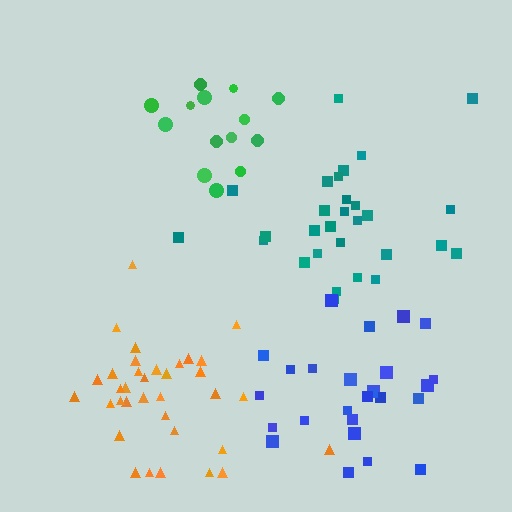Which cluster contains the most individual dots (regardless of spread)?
Orange (35).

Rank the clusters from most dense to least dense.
orange, green, teal, blue.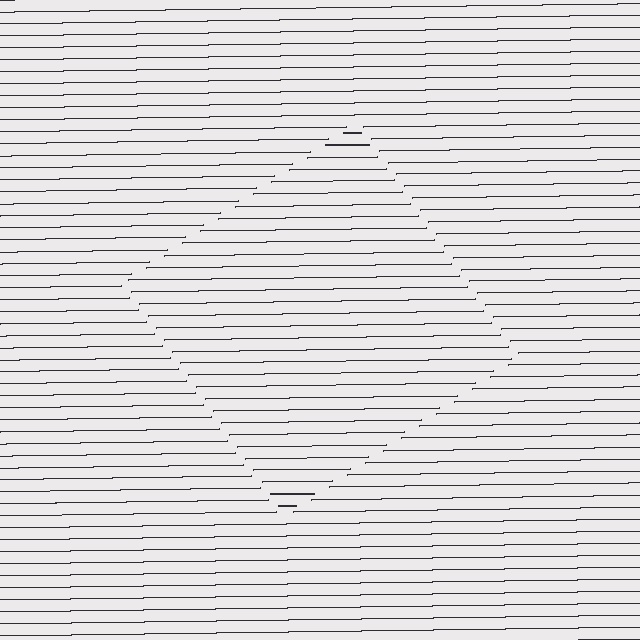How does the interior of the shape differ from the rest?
The interior of the shape contains the same grating, shifted by half a period — the contour is defined by the phase discontinuity where line-ends from the inner and outer gratings abut.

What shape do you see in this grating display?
An illusory square. The interior of the shape contains the same grating, shifted by half a period — the contour is defined by the phase discontinuity where line-ends from the inner and outer gratings abut.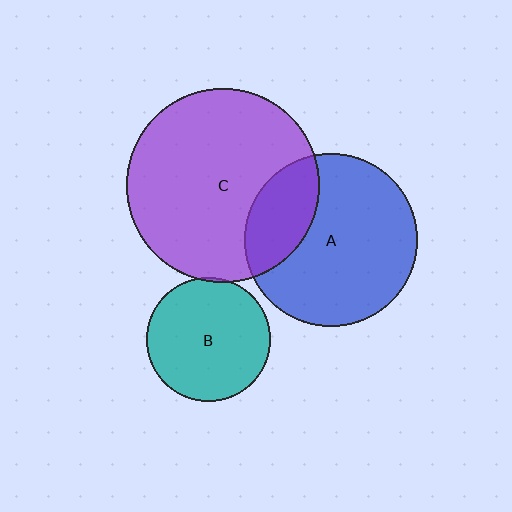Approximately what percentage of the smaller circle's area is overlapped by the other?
Approximately 25%.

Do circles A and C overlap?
Yes.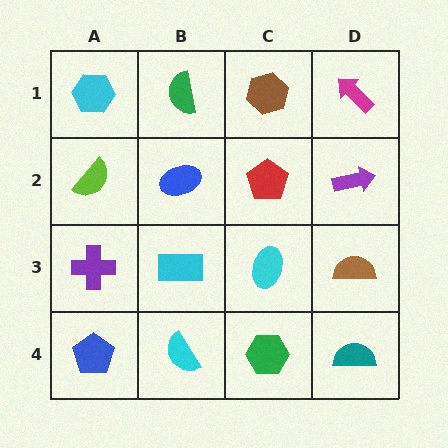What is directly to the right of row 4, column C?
A teal semicircle.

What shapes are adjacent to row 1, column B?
A blue ellipse (row 2, column B), a cyan hexagon (row 1, column A), a brown hexagon (row 1, column C).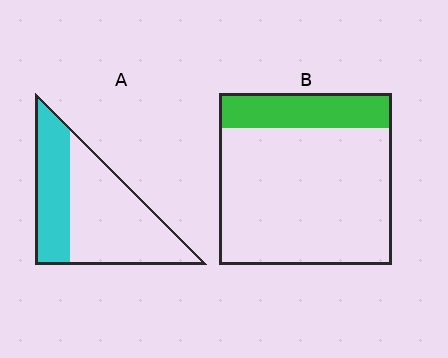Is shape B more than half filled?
No.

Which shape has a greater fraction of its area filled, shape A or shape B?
Shape A.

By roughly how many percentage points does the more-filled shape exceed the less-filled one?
By roughly 15 percentage points (A over B).